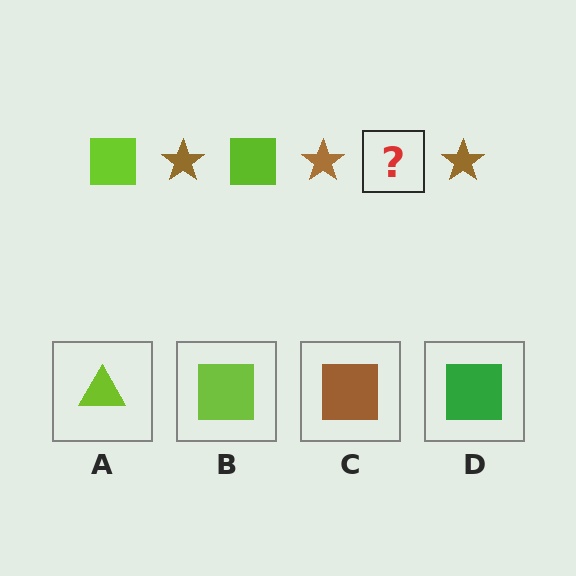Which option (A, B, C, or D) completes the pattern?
B.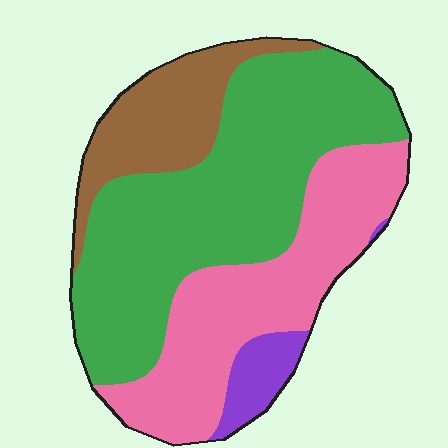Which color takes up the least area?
Purple, at roughly 5%.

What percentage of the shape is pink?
Pink takes up between a sixth and a third of the shape.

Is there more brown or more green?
Green.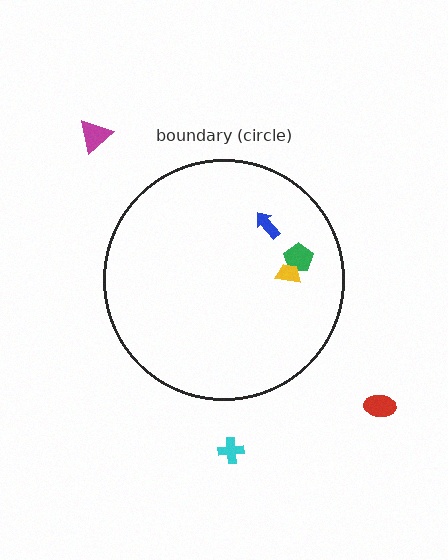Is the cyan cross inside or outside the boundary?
Outside.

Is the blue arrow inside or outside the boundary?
Inside.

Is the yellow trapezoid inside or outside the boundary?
Inside.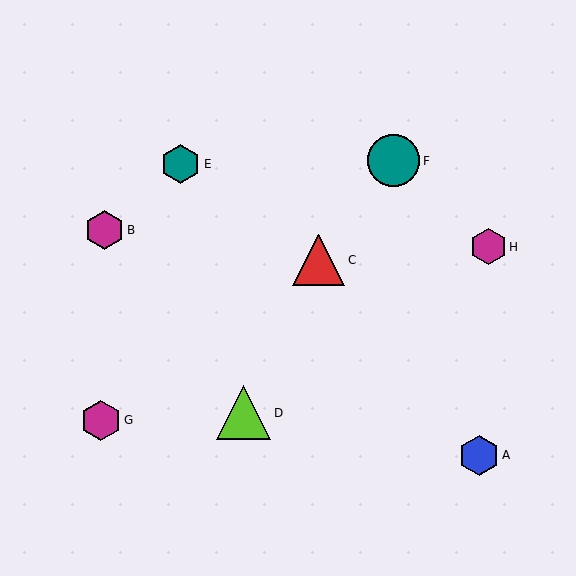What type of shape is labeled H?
Shape H is a magenta hexagon.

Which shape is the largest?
The lime triangle (labeled D) is the largest.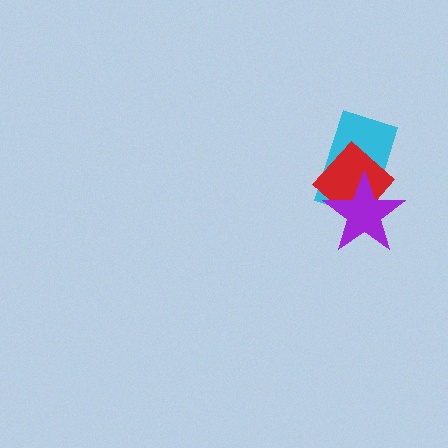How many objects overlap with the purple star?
2 objects overlap with the purple star.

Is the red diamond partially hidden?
Yes, it is partially covered by another shape.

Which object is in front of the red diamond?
The purple star is in front of the red diamond.